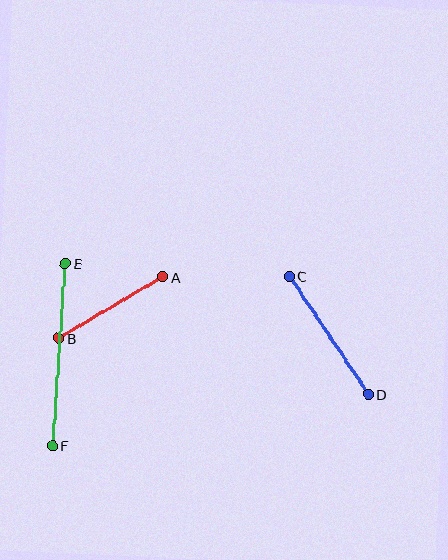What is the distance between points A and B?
The distance is approximately 120 pixels.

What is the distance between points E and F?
The distance is approximately 182 pixels.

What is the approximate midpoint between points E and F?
The midpoint is at approximately (59, 355) pixels.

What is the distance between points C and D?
The distance is approximately 142 pixels.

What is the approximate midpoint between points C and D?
The midpoint is at approximately (329, 335) pixels.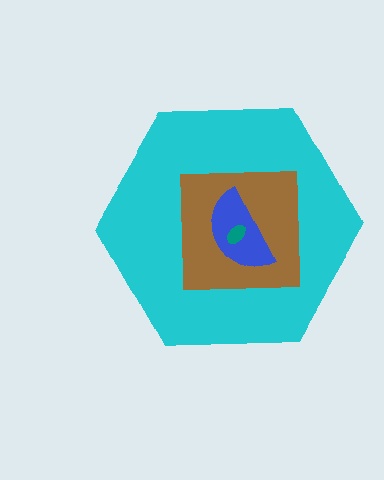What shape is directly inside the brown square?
The blue semicircle.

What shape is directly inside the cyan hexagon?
The brown square.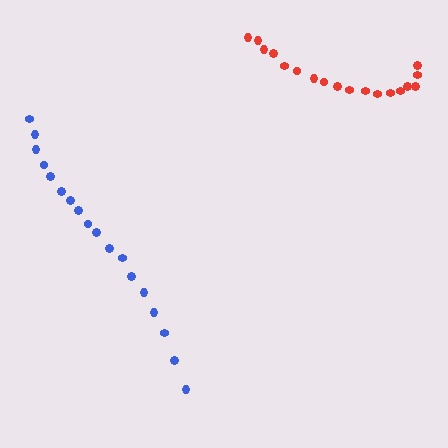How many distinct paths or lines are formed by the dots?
There are 2 distinct paths.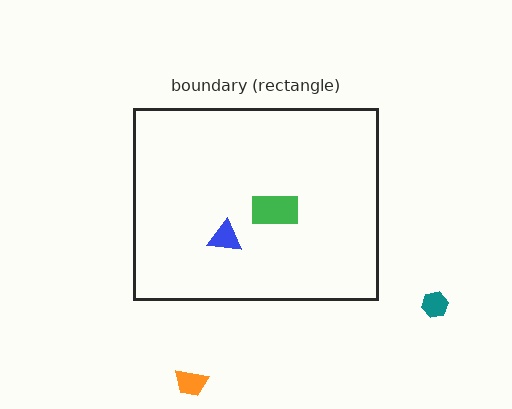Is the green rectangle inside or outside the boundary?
Inside.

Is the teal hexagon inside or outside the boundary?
Outside.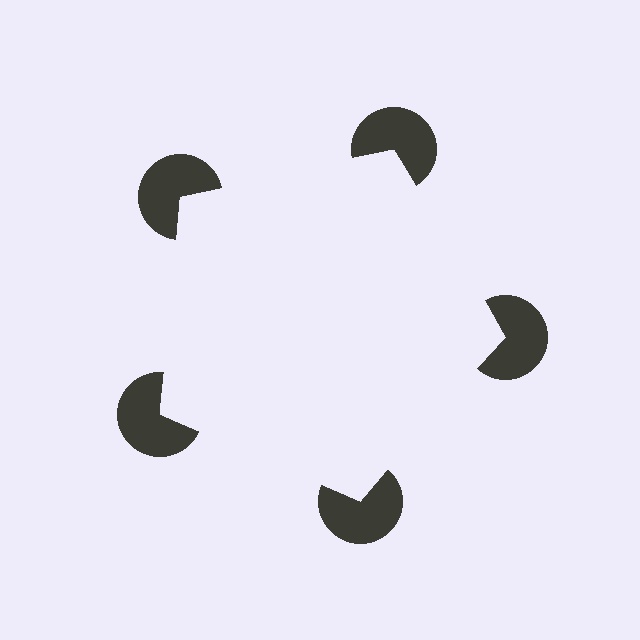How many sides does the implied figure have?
5 sides.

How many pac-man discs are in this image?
There are 5 — one at each vertex of the illusory pentagon.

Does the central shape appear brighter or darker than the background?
It typically appears slightly brighter than the background, even though no actual brightness change is drawn.